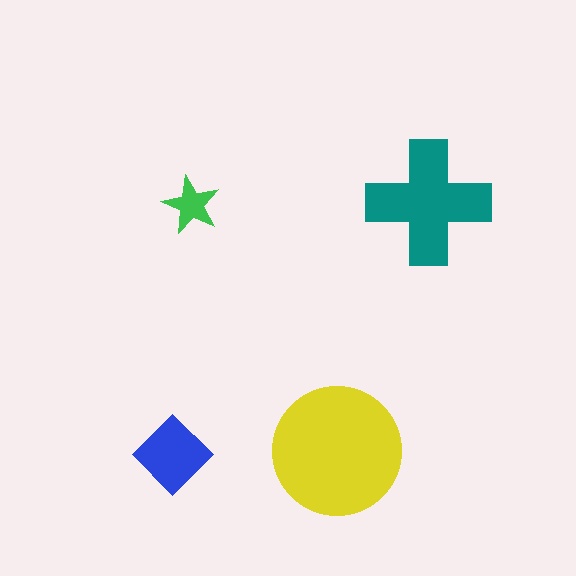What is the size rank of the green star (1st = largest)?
4th.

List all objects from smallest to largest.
The green star, the blue diamond, the teal cross, the yellow circle.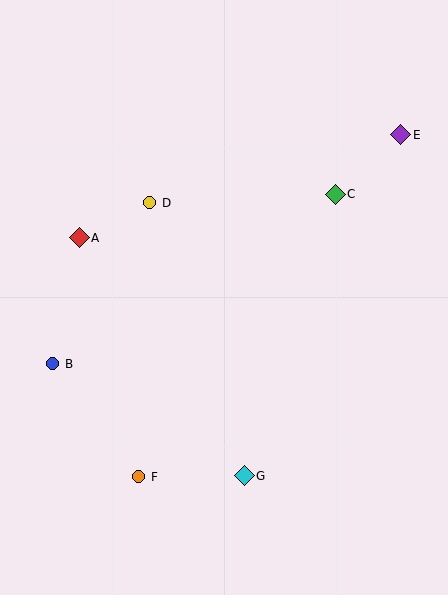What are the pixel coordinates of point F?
Point F is at (139, 477).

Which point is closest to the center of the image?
Point D at (150, 203) is closest to the center.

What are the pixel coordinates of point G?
Point G is at (244, 476).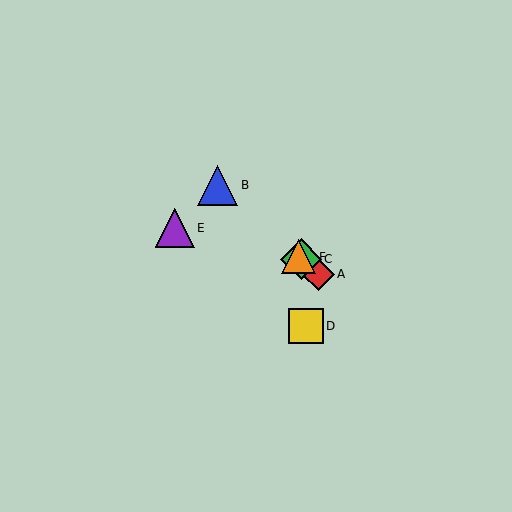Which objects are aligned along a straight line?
Objects A, B, C, F are aligned along a straight line.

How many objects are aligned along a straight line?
4 objects (A, B, C, F) are aligned along a straight line.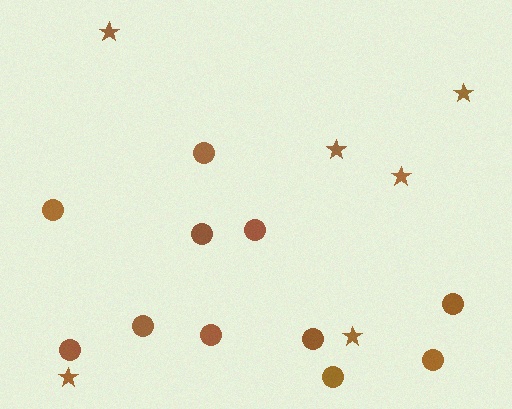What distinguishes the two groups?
There are 2 groups: one group of stars (6) and one group of circles (11).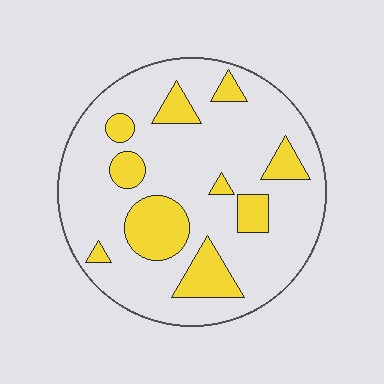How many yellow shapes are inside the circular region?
10.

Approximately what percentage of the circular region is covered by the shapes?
Approximately 20%.